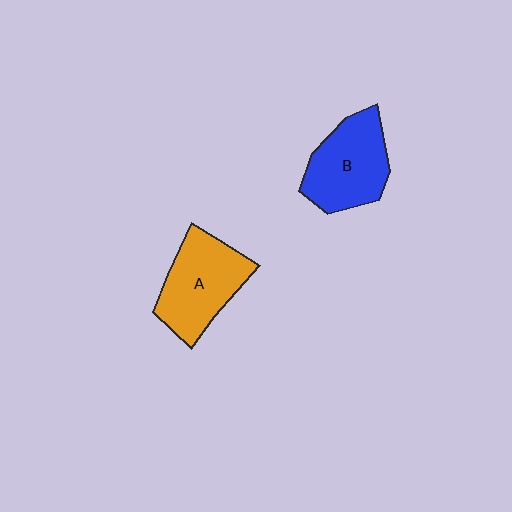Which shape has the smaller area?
Shape B (blue).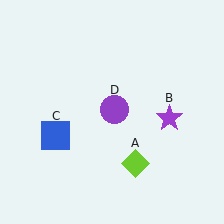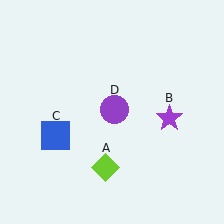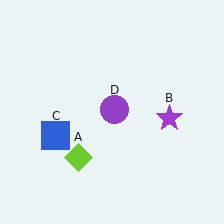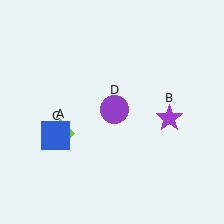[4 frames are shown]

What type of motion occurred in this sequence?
The lime diamond (object A) rotated clockwise around the center of the scene.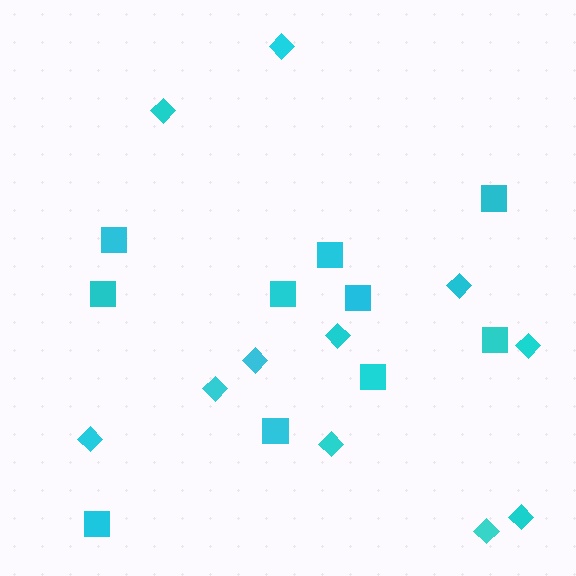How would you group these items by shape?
There are 2 groups: one group of squares (10) and one group of diamonds (11).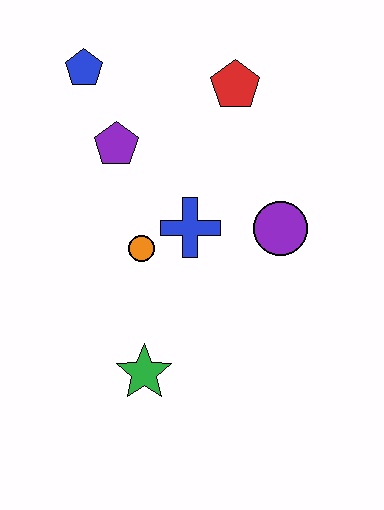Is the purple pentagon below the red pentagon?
Yes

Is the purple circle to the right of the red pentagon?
Yes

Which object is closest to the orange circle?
The blue cross is closest to the orange circle.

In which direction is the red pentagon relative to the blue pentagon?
The red pentagon is to the right of the blue pentagon.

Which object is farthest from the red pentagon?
The green star is farthest from the red pentagon.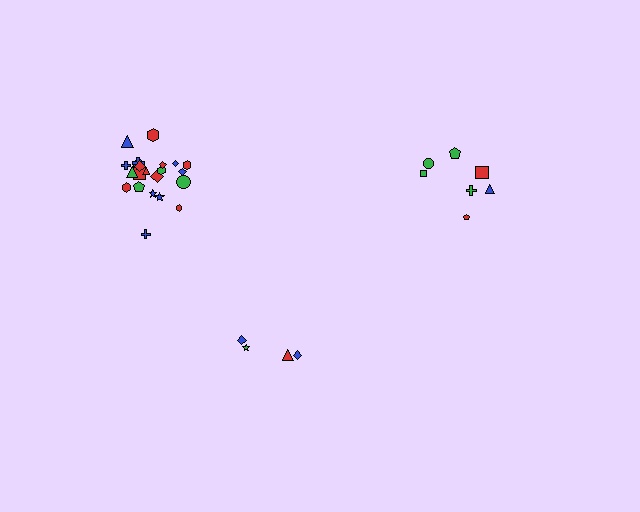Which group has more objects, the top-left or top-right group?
The top-left group.